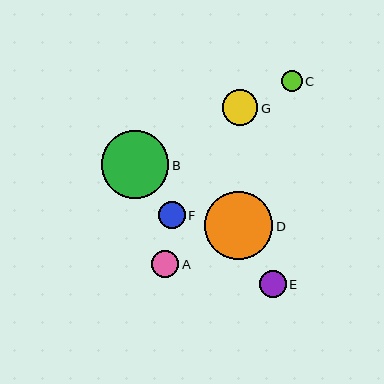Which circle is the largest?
Circle D is the largest with a size of approximately 68 pixels.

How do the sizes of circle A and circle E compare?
Circle A and circle E are approximately the same size.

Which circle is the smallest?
Circle C is the smallest with a size of approximately 21 pixels.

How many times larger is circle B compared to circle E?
Circle B is approximately 2.5 times the size of circle E.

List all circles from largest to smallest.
From largest to smallest: D, B, G, A, F, E, C.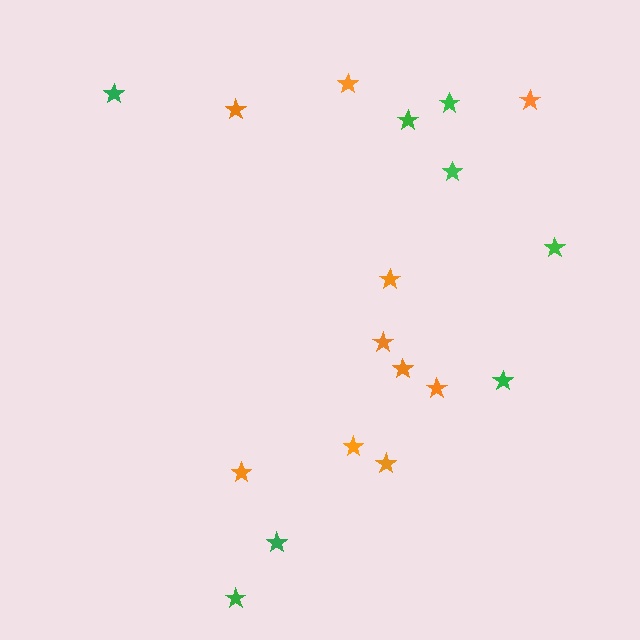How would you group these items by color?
There are 2 groups: one group of green stars (8) and one group of orange stars (10).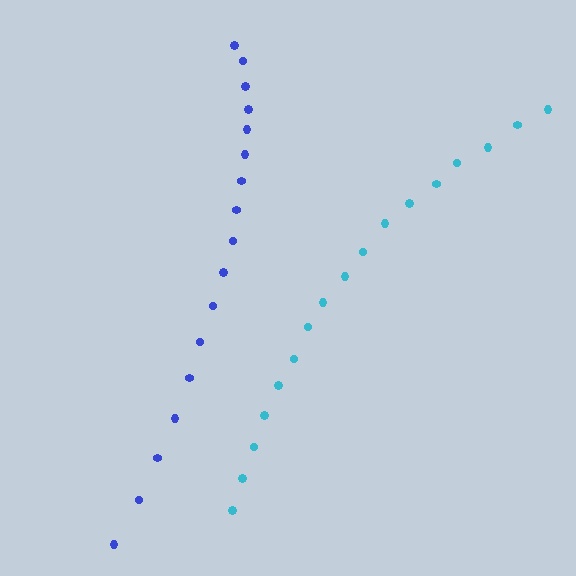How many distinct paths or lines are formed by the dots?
There are 2 distinct paths.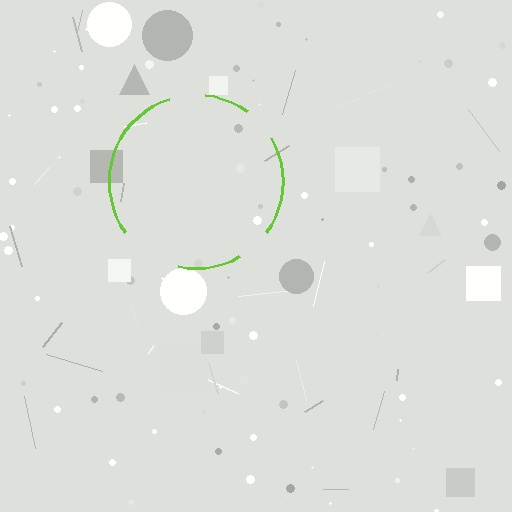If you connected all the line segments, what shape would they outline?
They would outline a circle.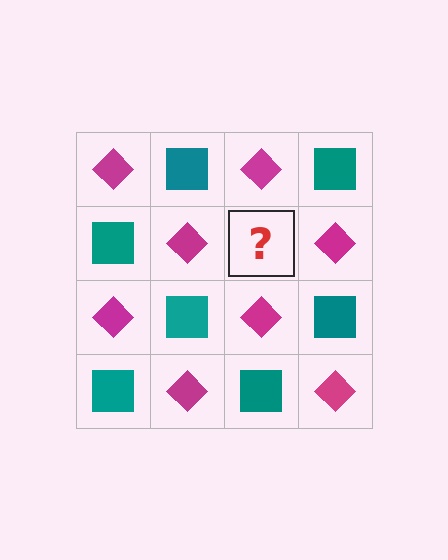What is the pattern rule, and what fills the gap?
The rule is that it alternates magenta diamond and teal square in a checkerboard pattern. The gap should be filled with a teal square.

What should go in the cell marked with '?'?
The missing cell should contain a teal square.